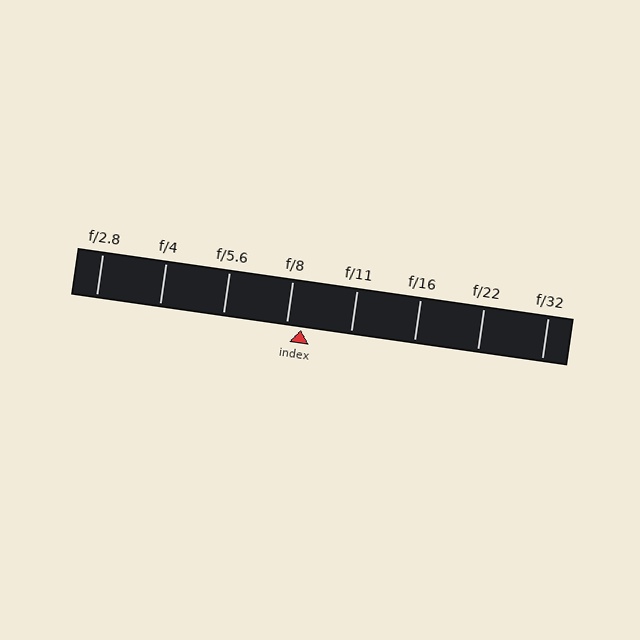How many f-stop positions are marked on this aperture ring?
There are 8 f-stop positions marked.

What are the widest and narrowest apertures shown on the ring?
The widest aperture shown is f/2.8 and the narrowest is f/32.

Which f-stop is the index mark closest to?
The index mark is closest to f/8.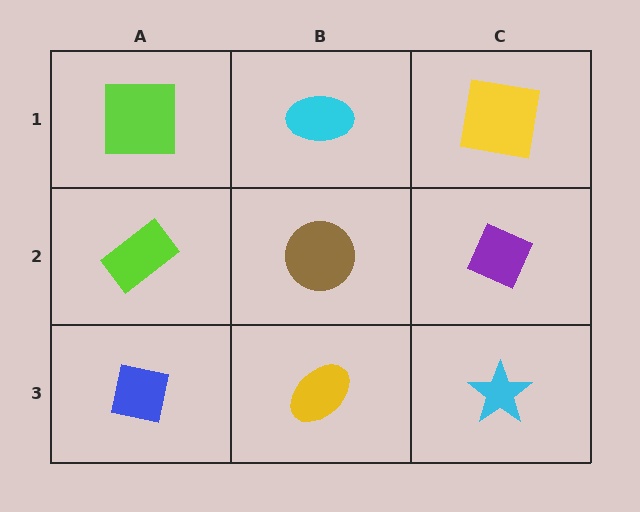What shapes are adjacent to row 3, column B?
A brown circle (row 2, column B), a blue square (row 3, column A), a cyan star (row 3, column C).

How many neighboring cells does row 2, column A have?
3.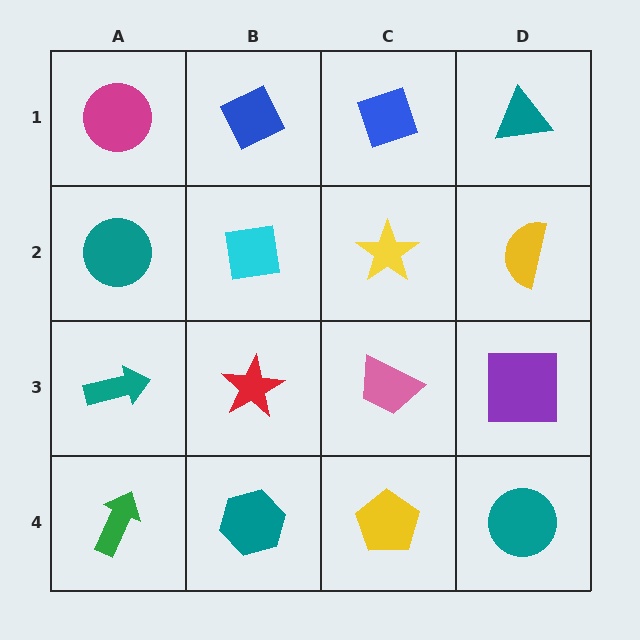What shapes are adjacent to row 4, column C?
A pink trapezoid (row 3, column C), a teal hexagon (row 4, column B), a teal circle (row 4, column D).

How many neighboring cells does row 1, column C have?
3.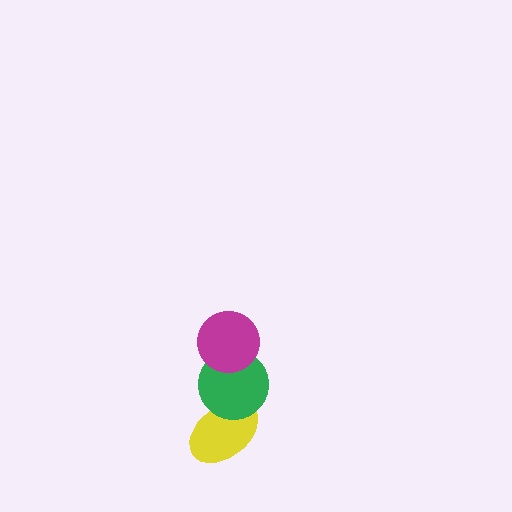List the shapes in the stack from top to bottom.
From top to bottom: the magenta circle, the green circle, the yellow ellipse.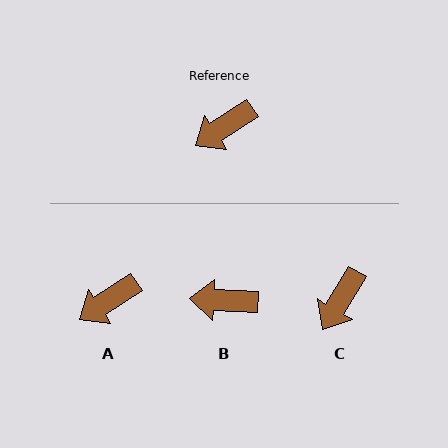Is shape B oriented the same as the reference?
No, it is off by about 36 degrees.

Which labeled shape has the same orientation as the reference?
A.